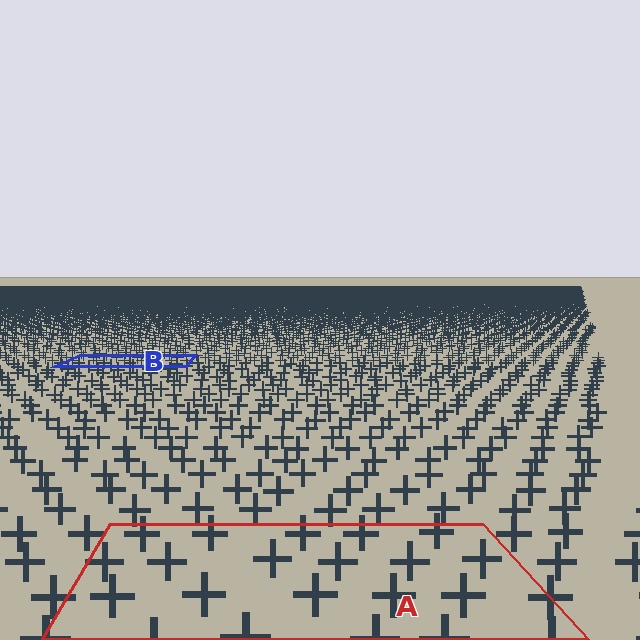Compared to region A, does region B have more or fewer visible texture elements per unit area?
Region B has more texture elements per unit area — they are packed more densely because it is farther away.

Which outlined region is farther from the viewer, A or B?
Region B is farther from the viewer — the texture elements inside it appear smaller and more densely packed.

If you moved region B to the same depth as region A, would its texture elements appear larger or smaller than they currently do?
They would appear larger. At a closer depth, the same texture elements are projected at a bigger on-screen size.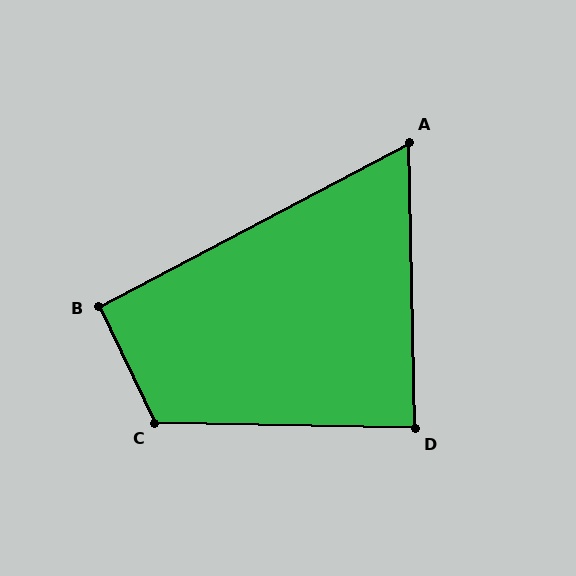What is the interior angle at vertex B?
Approximately 92 degrees (approximately right).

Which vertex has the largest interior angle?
C, at approximately 117 degrees.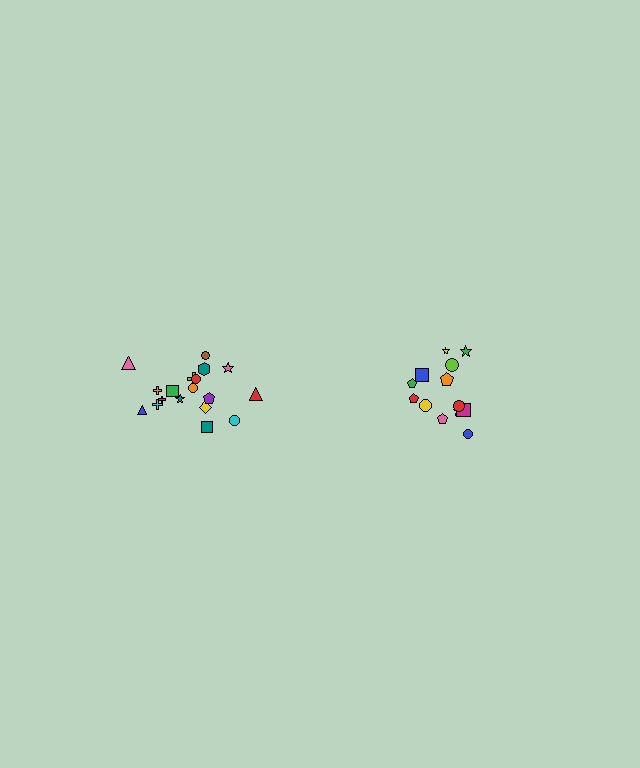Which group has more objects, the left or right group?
The left group.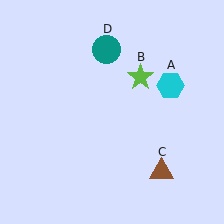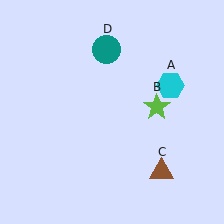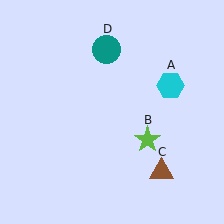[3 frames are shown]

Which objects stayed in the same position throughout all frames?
Cyan hexagon (object A) and brown triangle (object C) and teal circle (object D) remained stationary.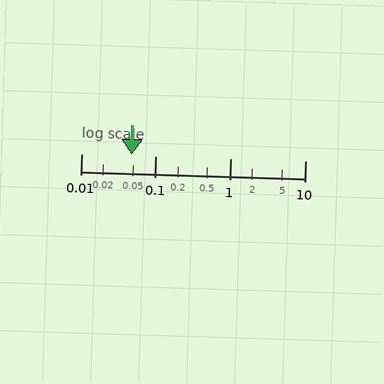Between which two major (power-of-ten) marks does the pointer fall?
The pointer is between 0.01 and 0.1.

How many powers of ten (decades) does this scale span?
The scale spans 3 decades, from 0.01 to 10.